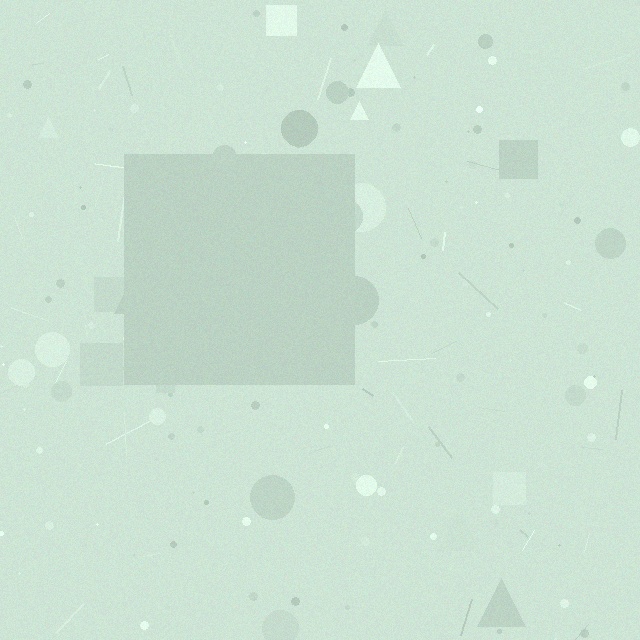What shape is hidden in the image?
A square is hidden in the image.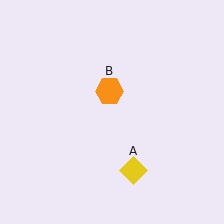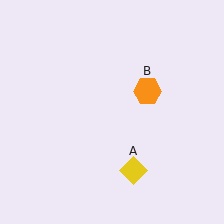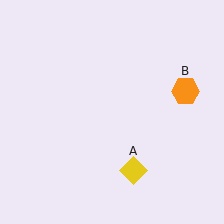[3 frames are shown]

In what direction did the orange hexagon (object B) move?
The orange hexagon (object B) moved right.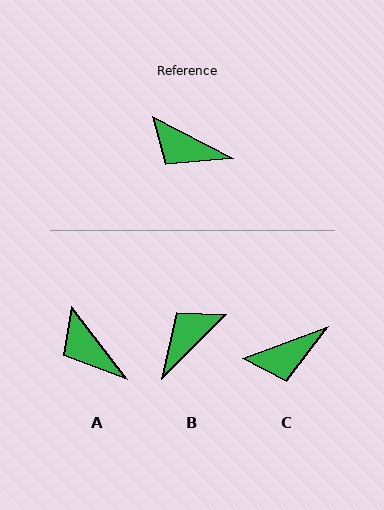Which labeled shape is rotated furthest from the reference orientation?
B, about 108 degrees away.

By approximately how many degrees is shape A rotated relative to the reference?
Approximately 26 degrees clockwise.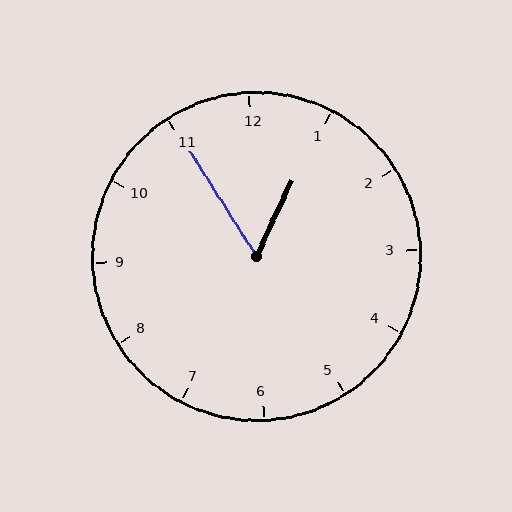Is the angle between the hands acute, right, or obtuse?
It is acute.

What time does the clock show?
12:55.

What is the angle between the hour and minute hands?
Approximately 58 degrees.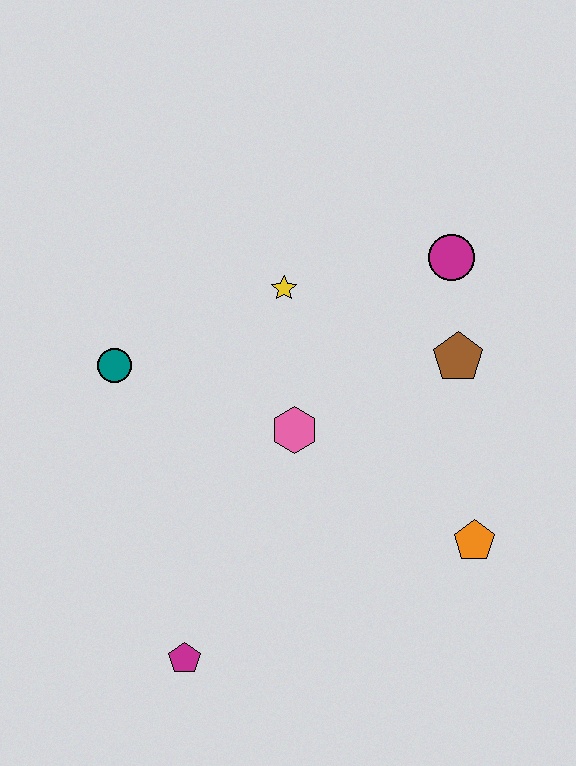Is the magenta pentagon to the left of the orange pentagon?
Yes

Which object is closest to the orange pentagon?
The brown pentagon is closest to the orange pentagon.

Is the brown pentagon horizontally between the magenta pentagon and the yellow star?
No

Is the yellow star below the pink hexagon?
No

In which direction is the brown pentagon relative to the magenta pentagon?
The brown pentagon is above the magenta pentagon.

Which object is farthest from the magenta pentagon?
The magenta circle is farthest from the magenta pentagon.